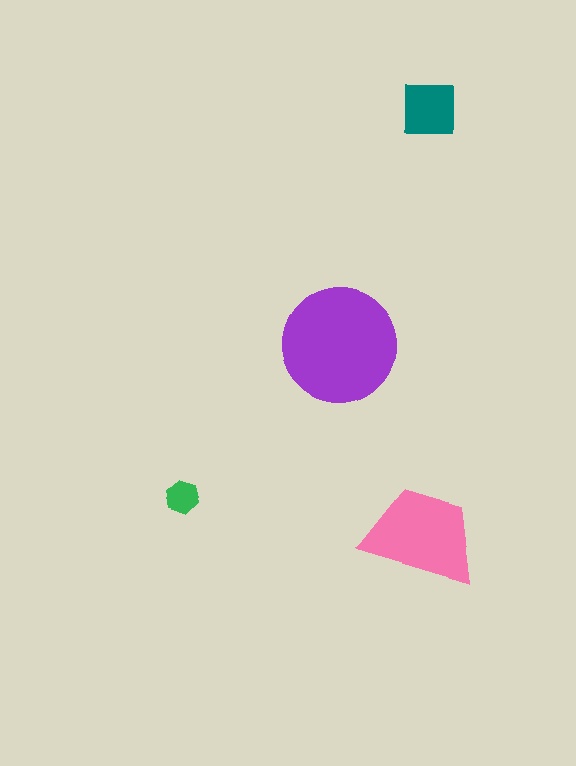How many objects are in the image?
There are 4 objects in the image.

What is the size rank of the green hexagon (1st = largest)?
4th.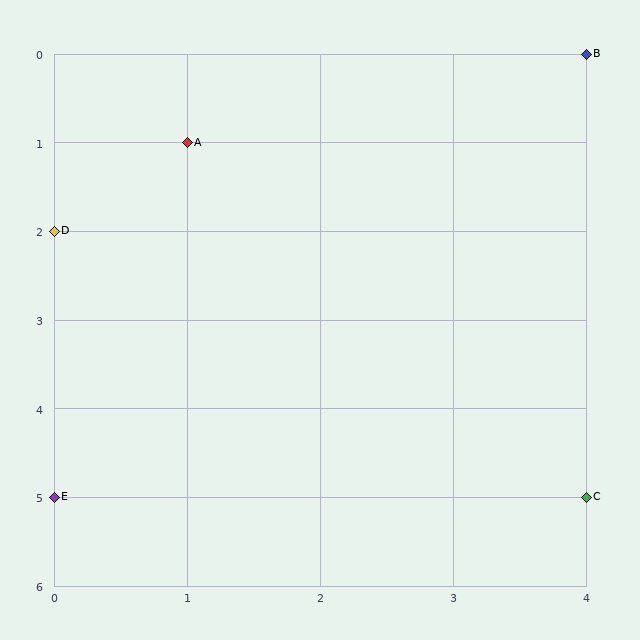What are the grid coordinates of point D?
Point D is at grid coordinates (0, 2).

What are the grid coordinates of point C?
Point C is at grid coordinates (4, 5).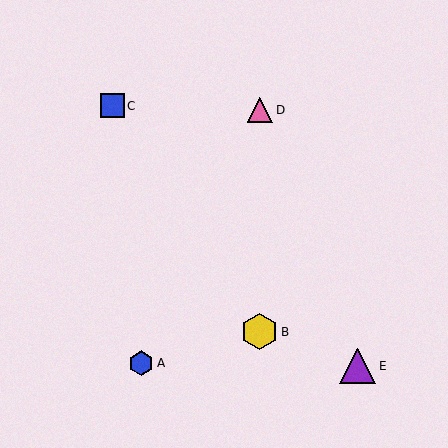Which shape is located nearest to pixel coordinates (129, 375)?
The blue hexagon (labeled A) at (141, 363) is nearest to that location.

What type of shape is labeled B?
Shape B is a yellow hexagon.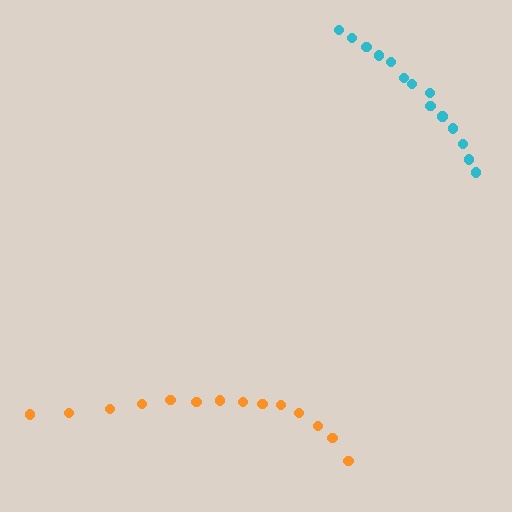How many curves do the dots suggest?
There are 2 distinct paths.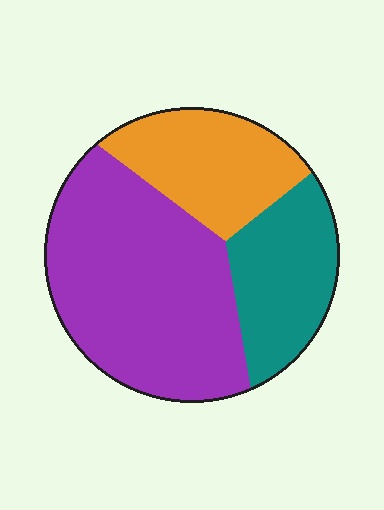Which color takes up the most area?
Purple, at roughly 55%.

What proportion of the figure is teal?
Teal takes up about one quarter (1/4) of the figure.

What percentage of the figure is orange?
Orange takes up about one quarter (1/4) of the figure.